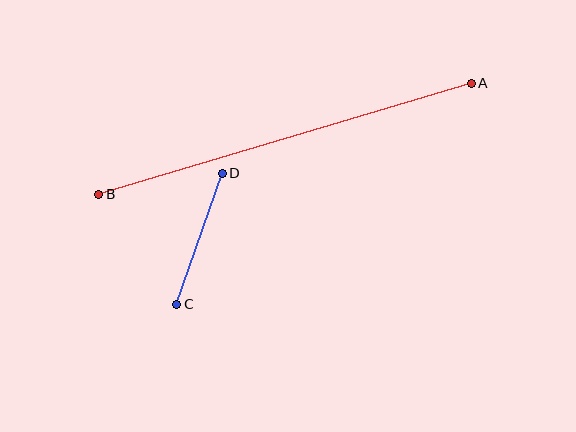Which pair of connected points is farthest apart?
Points A and B are farthest apart.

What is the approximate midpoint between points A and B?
The midpoint is at approximately (285, 139) pixels.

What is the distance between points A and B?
The distance is approximately 388 pixels.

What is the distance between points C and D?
The distance is approximately 139 pixels.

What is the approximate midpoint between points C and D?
The midpoint is at approximately (200, 239) pixels.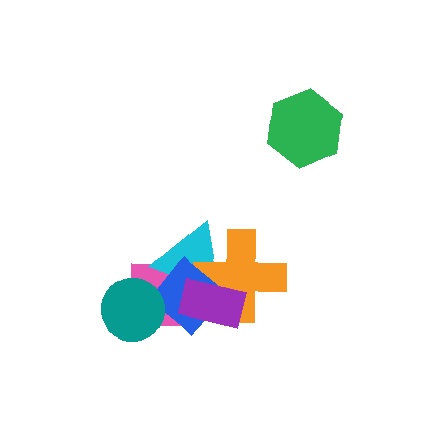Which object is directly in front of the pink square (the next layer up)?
The cyan triangle is directly in front of the pink square.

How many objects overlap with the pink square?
4 objects overlap with the pink square.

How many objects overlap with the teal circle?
1 object overlaps with the teal circle.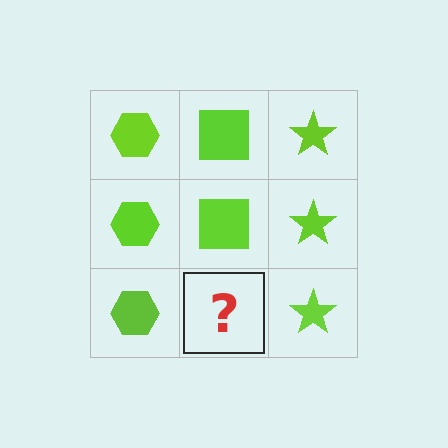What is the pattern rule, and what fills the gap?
The rule is that each column has a consistent shape. The gap should be filled with a lime square.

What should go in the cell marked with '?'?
The missing cell should contain a lime square.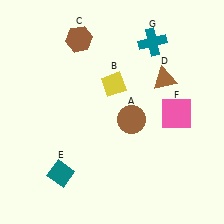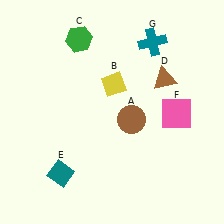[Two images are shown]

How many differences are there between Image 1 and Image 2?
There is 1 difference between the two images.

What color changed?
The hexagon (C) changed from brown in Image 1 to green in Image 2.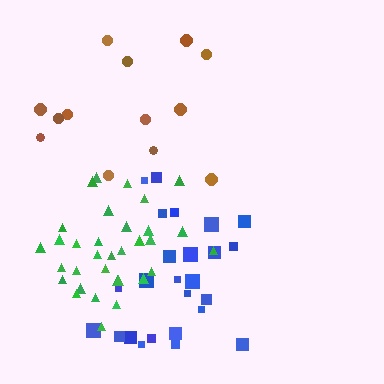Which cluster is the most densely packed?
Green.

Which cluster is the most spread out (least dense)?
Brown.